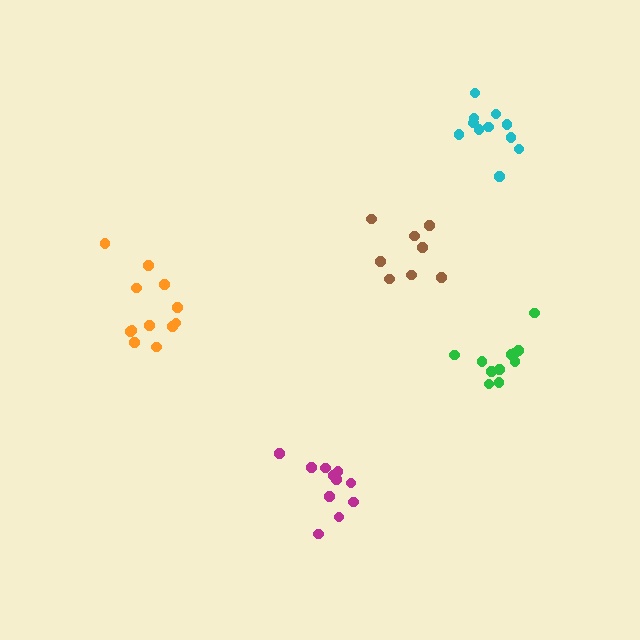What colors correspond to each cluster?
The clusters are colored: magenta, green, orange, cyan, brown.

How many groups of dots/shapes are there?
There are 5 groups.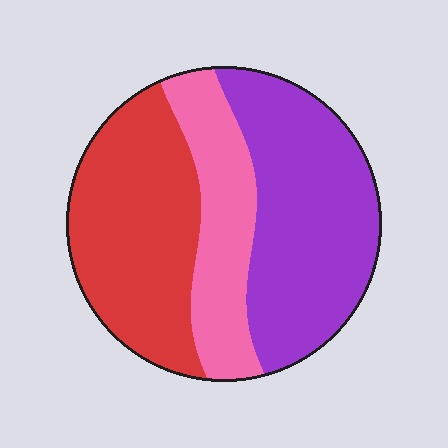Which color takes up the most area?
Purple, at roughly 40%.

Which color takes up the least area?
Pink, at roughly 25%.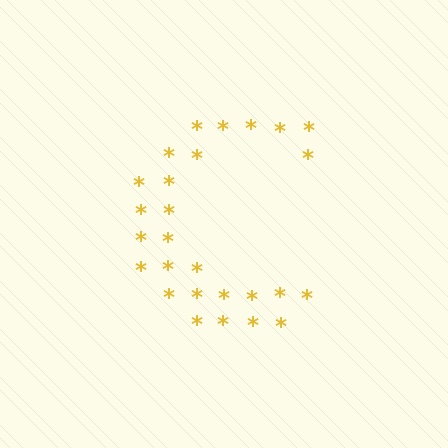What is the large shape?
The large shape is the letter C.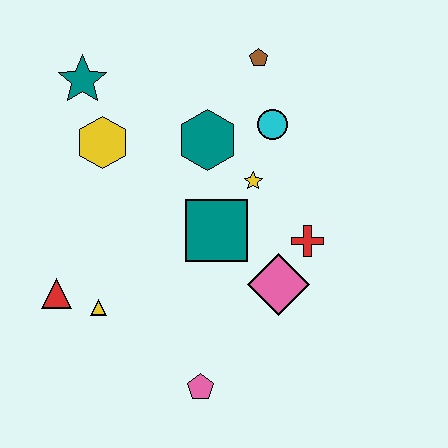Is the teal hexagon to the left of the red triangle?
No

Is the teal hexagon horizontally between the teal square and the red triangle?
Yes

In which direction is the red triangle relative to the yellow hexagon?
The red triangle is below the yellow hexagon.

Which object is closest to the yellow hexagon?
The teal star is closest to the yellow hexagon.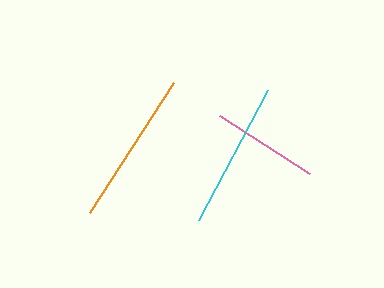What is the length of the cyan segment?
The cyan segment is approximately 147 pixels long.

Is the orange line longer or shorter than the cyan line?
The orange line is longer than the cyan line.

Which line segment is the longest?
The orange line is the longest at approximately 156 pixels.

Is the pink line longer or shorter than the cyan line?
The cyan line is longer than the pink line.